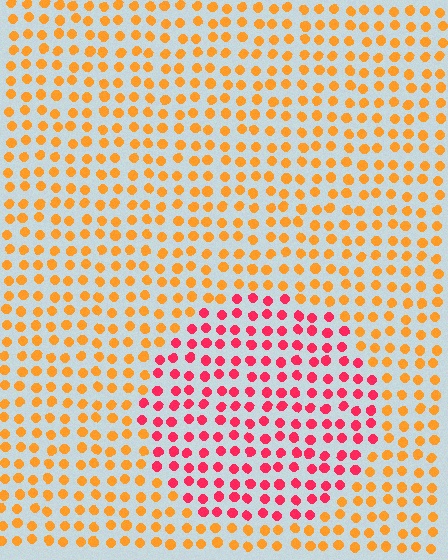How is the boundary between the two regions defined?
The boundary is defined purely by a slight shift in hue (about 47 degrees). Spacing, size, and orientation are identical on both sides.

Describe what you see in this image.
The image is filled with small orange elements in a uniform arrangement. A circle-shaped region is visible where the elements are tinted to a slightly different hue, forming a subtle color boundary.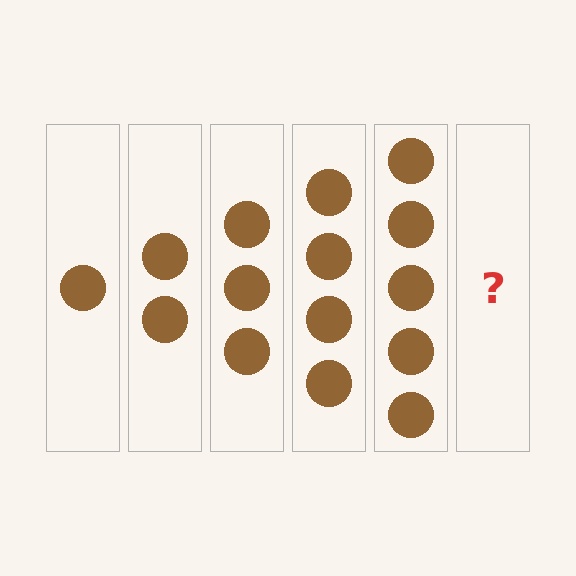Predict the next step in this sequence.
The next step is 6 circles.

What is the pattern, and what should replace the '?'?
The pattern is that each step adds one more circle. The '?' should be 6 circles.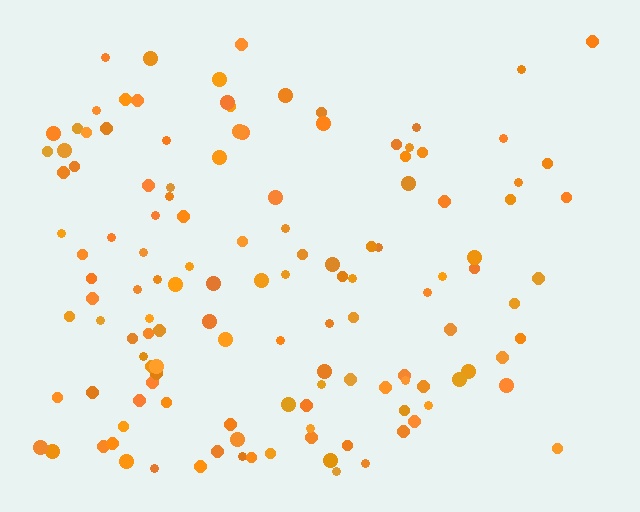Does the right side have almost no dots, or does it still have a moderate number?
Still a moderate number, just noticeably fewer than the left.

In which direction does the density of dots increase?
From right to left, with the left side densest.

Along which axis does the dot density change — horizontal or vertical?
Horizontal.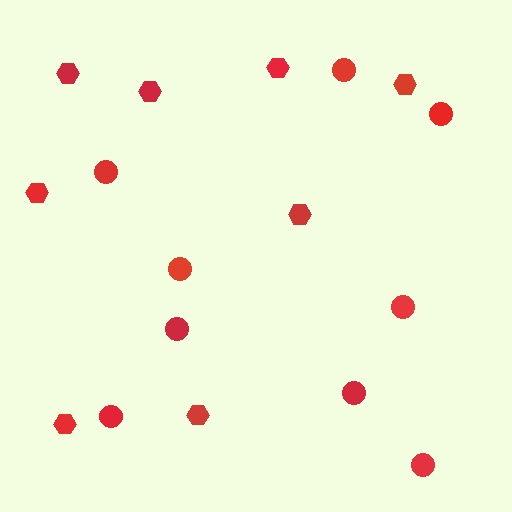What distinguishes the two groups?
There are 2 groups: one group of circles (9) and one group of hexagons (8).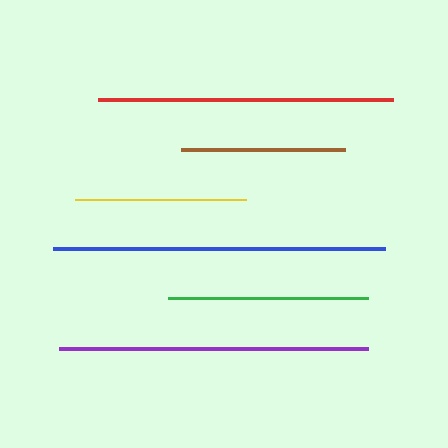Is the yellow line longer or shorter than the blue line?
The blue line is longer than the yellow line.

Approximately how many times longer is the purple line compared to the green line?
The purple line is approximately 1.5 times the length of the green line.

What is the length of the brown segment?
The brown segment is approximately 164 pixels long.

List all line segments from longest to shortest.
From longest to shortest: blue, purple, red, green, yellow, brown.